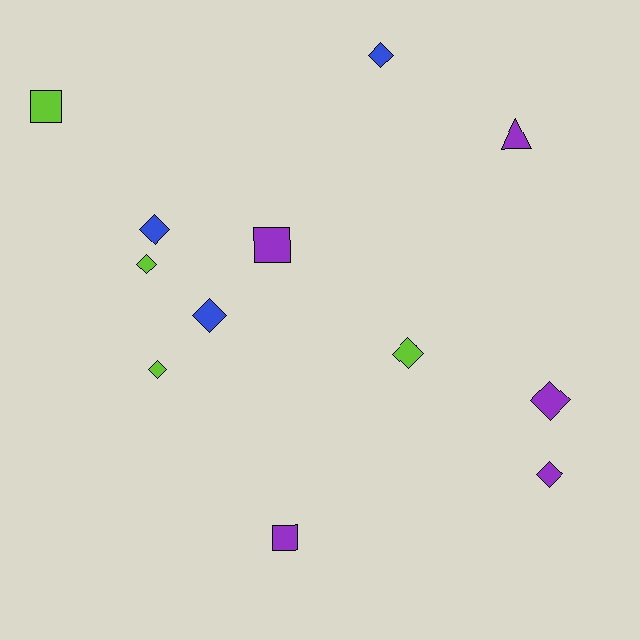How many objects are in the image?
There are 12 objects.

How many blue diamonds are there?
There are 3 blue diamonds.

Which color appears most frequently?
Purple, with 5 objects.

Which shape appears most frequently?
Diamond, with 8 objects.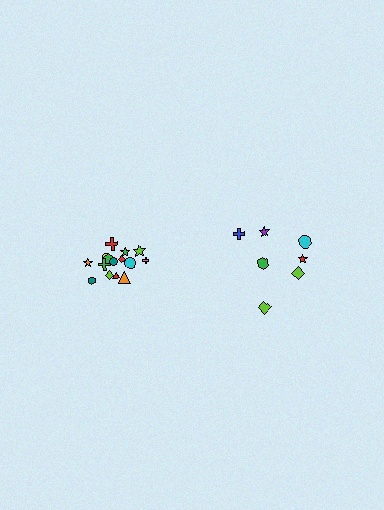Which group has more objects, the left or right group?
The left group.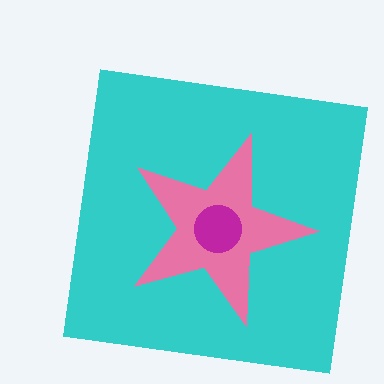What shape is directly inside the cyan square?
The pink star.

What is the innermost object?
The magenta circle.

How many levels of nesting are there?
3.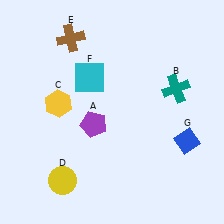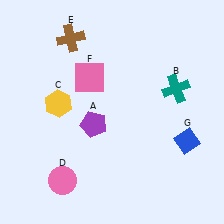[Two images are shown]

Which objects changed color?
D changed from yellow to pink. F changed from cyan to pink.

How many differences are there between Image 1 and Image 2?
There are 2 differences between the two images.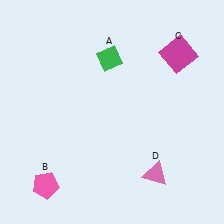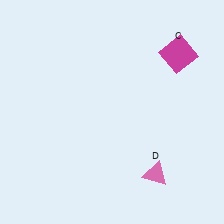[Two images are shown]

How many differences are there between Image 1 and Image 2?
There are 2 differences between the two images.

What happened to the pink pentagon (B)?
The pink pentagon (B) was removed in Image 2. It was in the bottom-left area of Image 1.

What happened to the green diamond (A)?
The green diamond (A) was removed in Image 2. It was in the top-left area of Image 1.